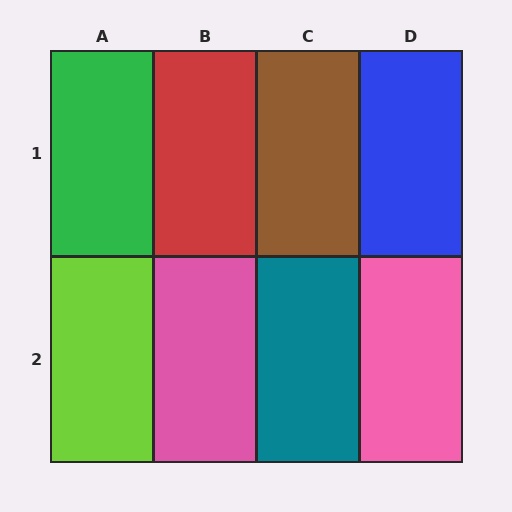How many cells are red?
1 cell is red.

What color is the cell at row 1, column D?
Blue.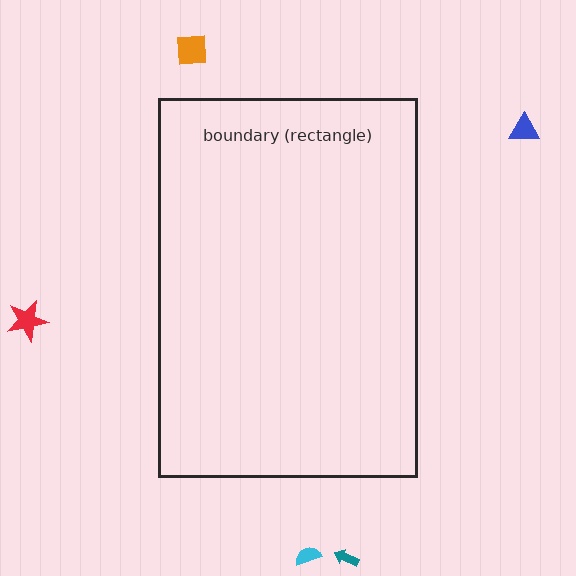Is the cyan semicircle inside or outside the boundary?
Outside.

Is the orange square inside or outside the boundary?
Outside.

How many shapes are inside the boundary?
0 inside, 5 outside.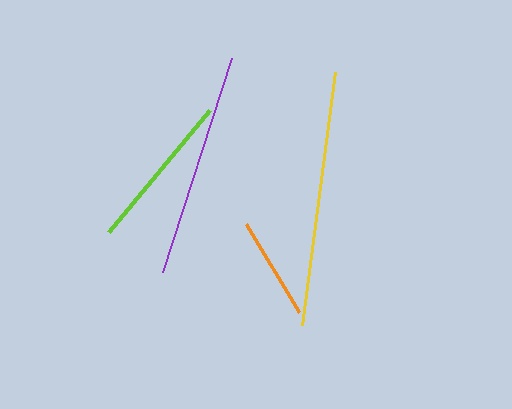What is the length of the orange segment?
The orange segment is approximately 103 pixels long.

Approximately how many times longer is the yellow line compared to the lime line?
The yellow line is approximately 1.6 times the length of the lime line.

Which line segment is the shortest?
The orange line is the shortest at approximately 103 pixels.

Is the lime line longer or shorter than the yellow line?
The yellow line is longer than the lime line.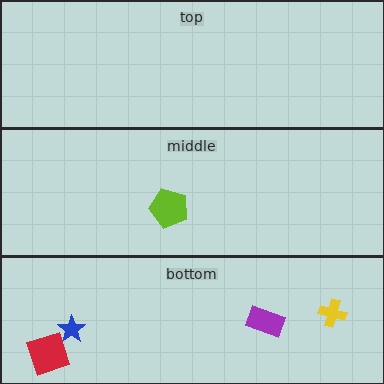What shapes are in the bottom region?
The yellow cross, the blue star, the purple rectangle, the red square.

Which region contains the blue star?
The bottom region.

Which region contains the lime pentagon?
The middle region.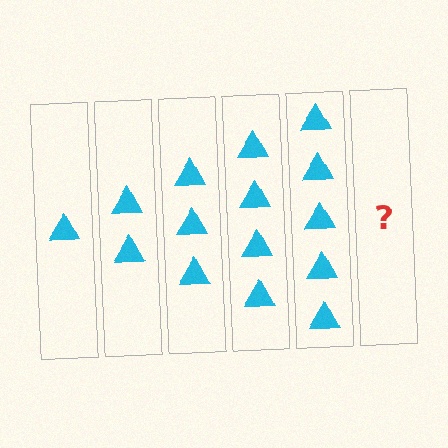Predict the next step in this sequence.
The next step is 6 triangles.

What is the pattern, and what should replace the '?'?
The pattern is that each step adds one more triangle. The '?' should be 6 triangles.